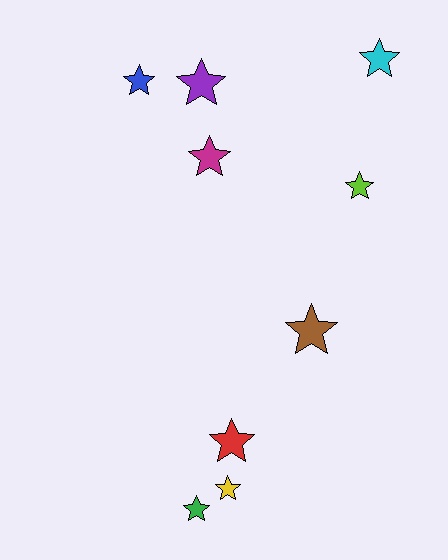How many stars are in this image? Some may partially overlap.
There are 9 stars.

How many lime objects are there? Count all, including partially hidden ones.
There is 1 lime object.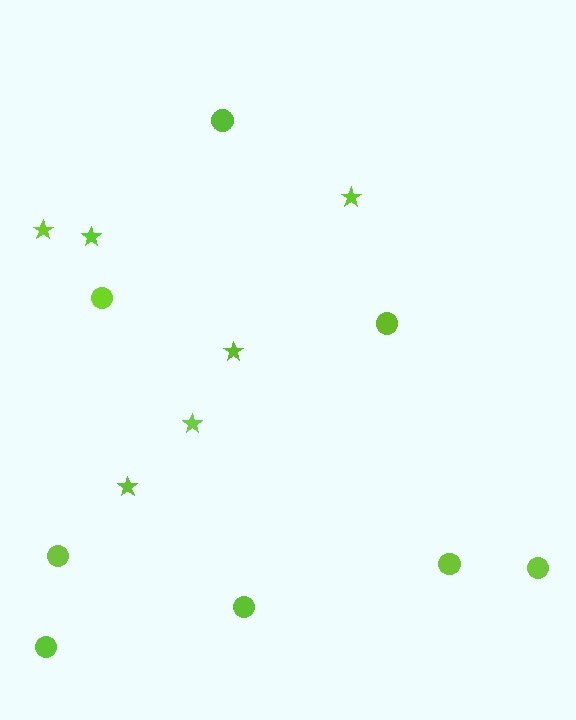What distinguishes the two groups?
There are 2 groups: one group of circles (8) and one group of stars (6).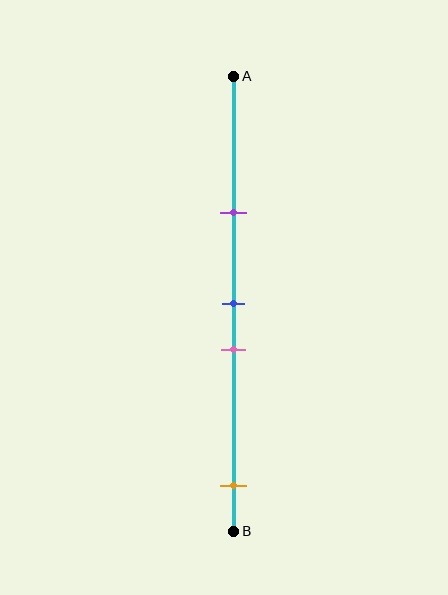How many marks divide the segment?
There are 4 marks dividing the segment.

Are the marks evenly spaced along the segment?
No, the marks are not evenly spaced.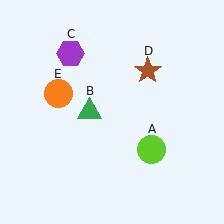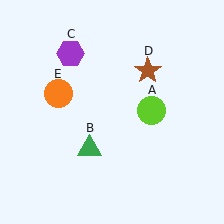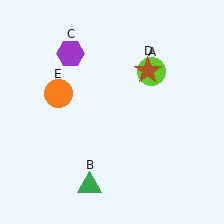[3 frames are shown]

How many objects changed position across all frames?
2 objects changed position: lime circle (object A), green triangle (object B).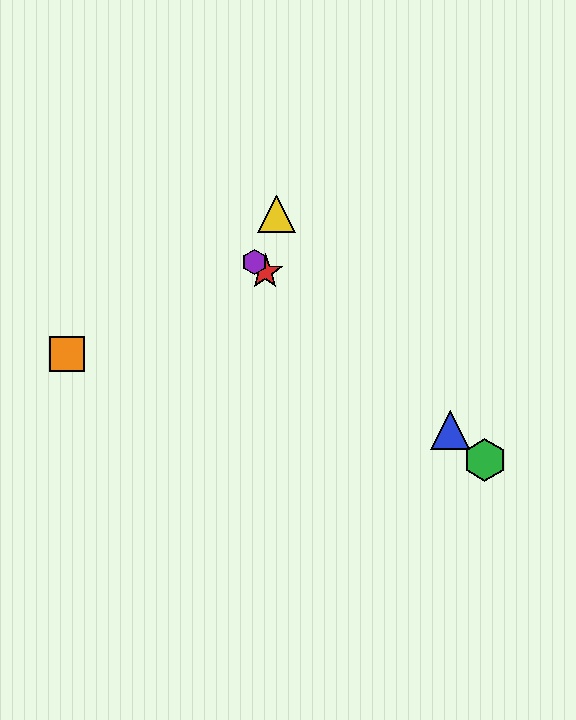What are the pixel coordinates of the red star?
The red star is at (265, 272).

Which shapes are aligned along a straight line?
The red star, the blue triangle, the green hexagon, the purple hexagon are aligned along a straight line.